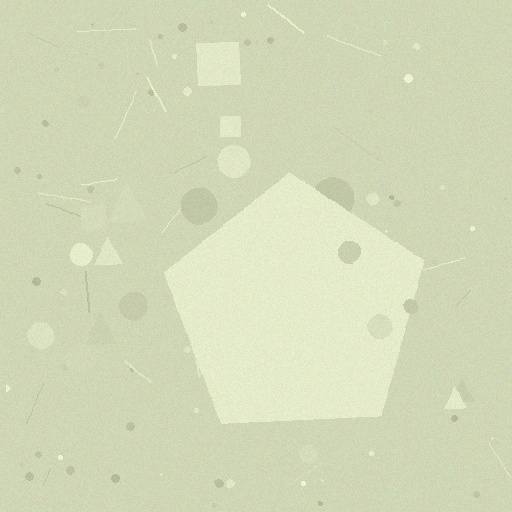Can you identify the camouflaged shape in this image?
The camouflaged shape is a pentagon.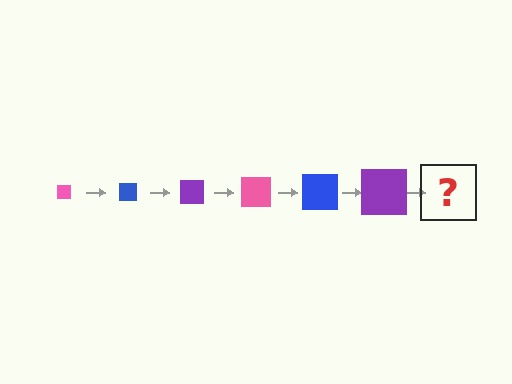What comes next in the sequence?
The next element should be a pink square, larger than the previous one.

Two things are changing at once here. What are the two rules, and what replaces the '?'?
The two rules are that the square grows larger each step and the color cycles through pink, blue, and purple. The '?' should be a pink square, larger than the previous one.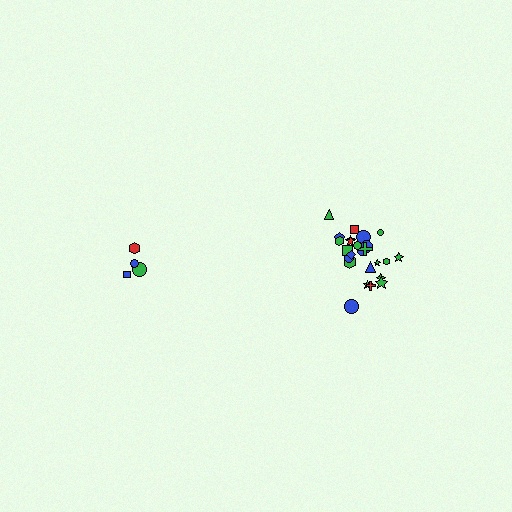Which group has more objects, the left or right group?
The right group.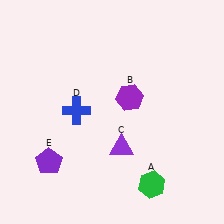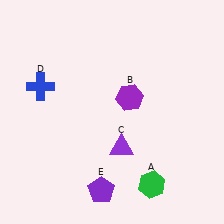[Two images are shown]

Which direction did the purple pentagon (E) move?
The purple pentagon (E) moved right.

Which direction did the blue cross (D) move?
The blue cross (D) moved left.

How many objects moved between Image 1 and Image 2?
2 objects moved between the two images.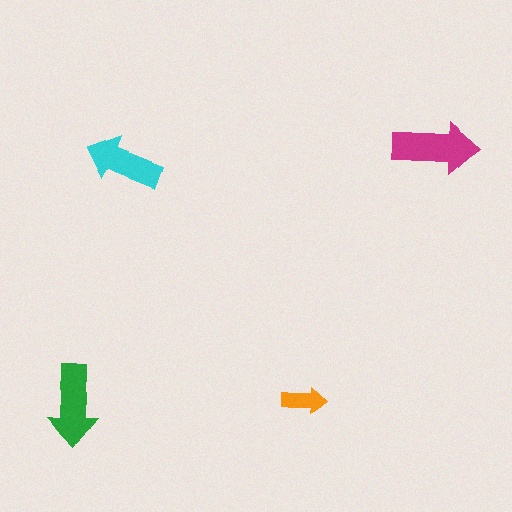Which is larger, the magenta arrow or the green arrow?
The magenta one.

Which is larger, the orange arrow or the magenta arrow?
The magenta one.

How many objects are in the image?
There are 4 objects in the image.